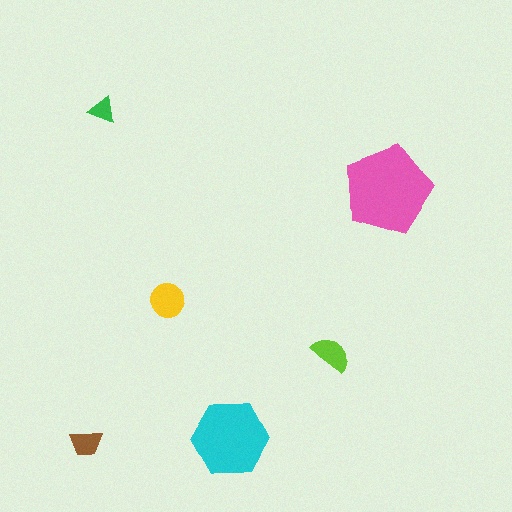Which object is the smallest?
The green triangle.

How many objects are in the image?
There are 6 objects in the image.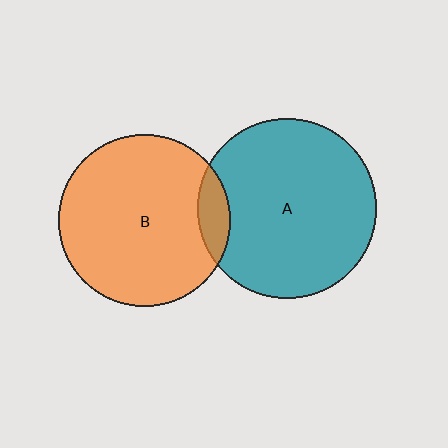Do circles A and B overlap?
Yes.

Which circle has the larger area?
Circle A (teal).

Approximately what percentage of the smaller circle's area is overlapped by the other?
Approximately 10%.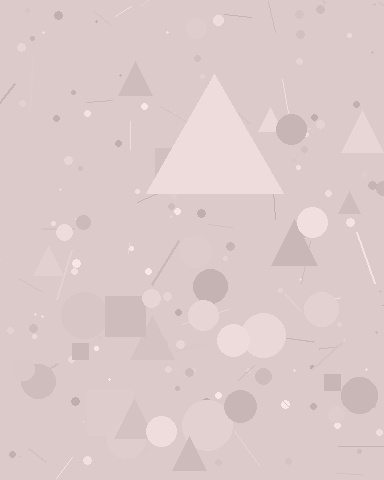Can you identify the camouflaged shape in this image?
The camouflaged shape is a triangle.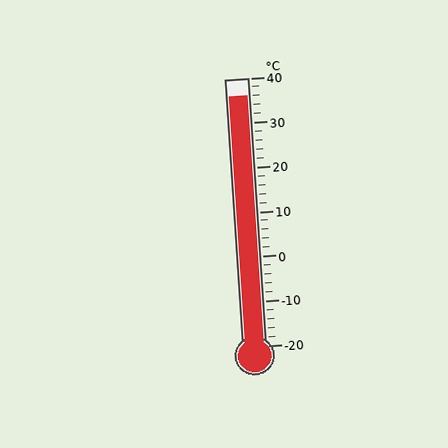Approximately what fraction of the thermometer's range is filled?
The thermometer is filled to approximately 95% of its range.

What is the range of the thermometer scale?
The thermometer scale ranges from -20°C to 40°C.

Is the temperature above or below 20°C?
The temperature is above 20°C.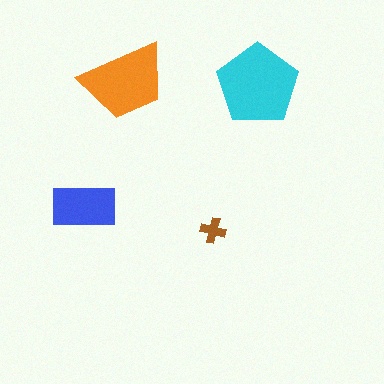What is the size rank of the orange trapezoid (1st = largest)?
2nd.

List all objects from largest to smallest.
The cyan pentagon, the orange trapezoid, the blue rectangle, the brown cross.